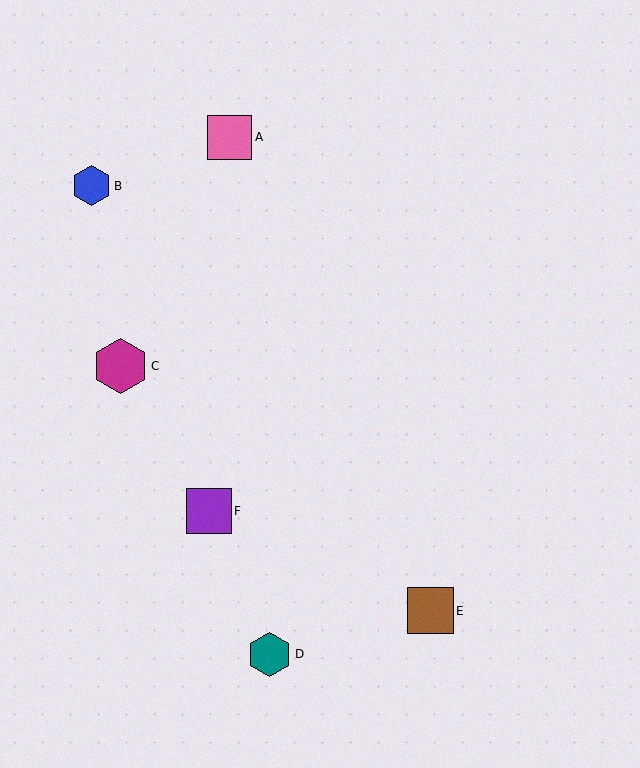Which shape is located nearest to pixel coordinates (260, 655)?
The teal hexagon (labeled D) at (270, 654) is nearest to that location.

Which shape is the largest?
The magenta hexagon (labeled C) is the largest.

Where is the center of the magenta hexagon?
The center of the magenta hexagon is at (120, 366).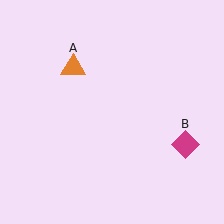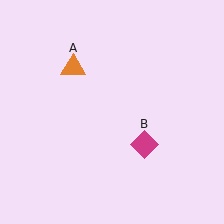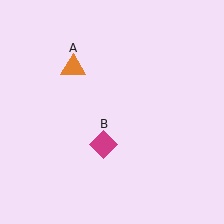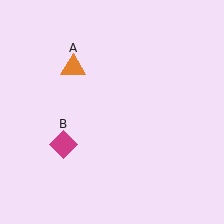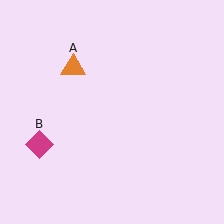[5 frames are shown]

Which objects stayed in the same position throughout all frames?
Orange triangle (object A) remained stationary.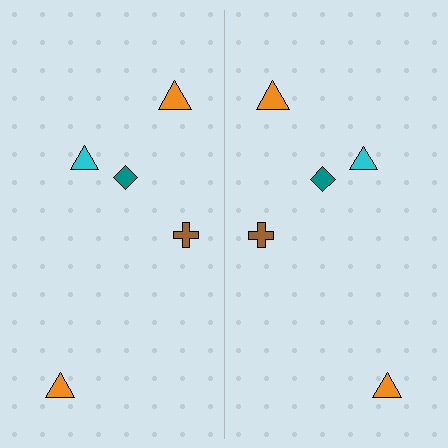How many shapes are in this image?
There are 10 shapes in this image.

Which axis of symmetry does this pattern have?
The pattern has a vertical axis of symmetry running through the center of the image.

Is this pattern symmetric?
Yes, this pattern has bilateral (reflection) symmetry.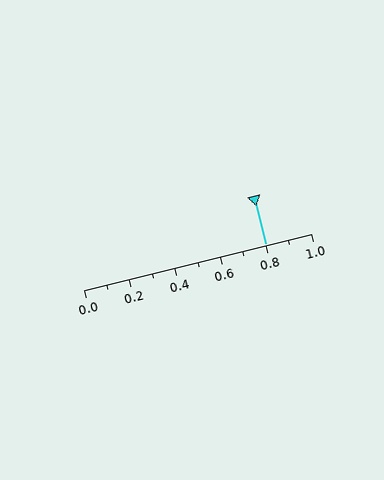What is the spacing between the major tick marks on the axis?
The major ticks are spaced 0.2 apart.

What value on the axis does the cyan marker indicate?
The marker indicates approximately 0.8.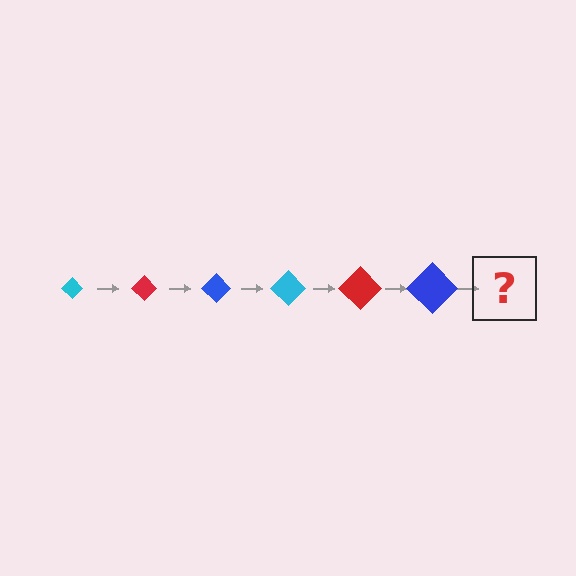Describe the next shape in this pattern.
It should be a cyan diamond, larger than the previous one.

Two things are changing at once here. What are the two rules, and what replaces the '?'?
The two rules are that the diamond grows larger each step and the color cycles through cyan, red, and blue. The '?' should be a cyan diamond, larger than the previous one.